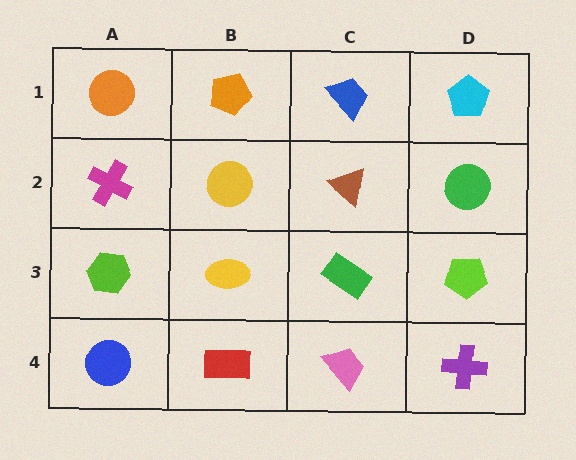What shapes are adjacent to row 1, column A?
A magenta cross (row 2, column A), an orange pentagon (row 1, column B).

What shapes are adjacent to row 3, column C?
A brown triangle (row 2, column C), a pink trapezoid (row 4, column C), a yellow ellipse (row 3, column B), a lime pentagon (row 3, column D).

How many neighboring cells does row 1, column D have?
2.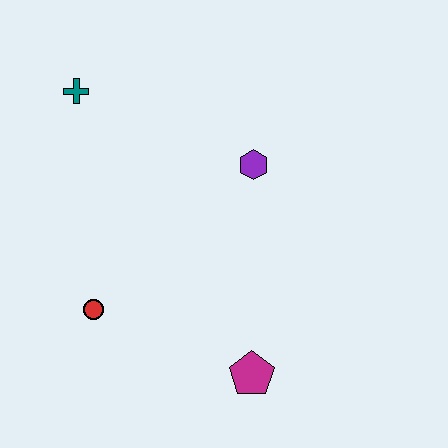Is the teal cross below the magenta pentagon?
No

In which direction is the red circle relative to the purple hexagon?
The red circle is to the left of the purple hexagon.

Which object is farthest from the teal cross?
The magenta pentagon is farthest from the teal cross.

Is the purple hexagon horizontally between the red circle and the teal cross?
No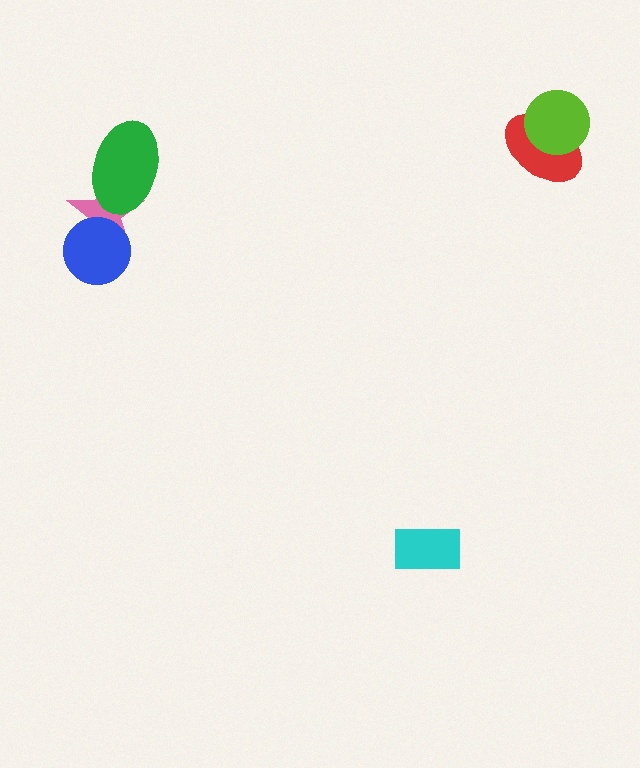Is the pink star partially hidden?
Yes, it is partially covered by another shape.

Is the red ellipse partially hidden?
Yes, it is partially covered by another shape.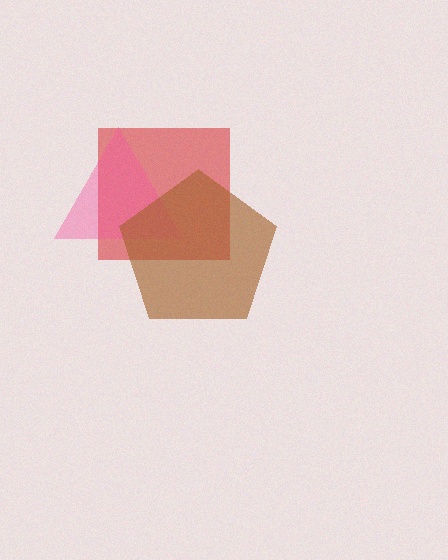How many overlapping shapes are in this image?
There are 3 overlapping shapes in the image.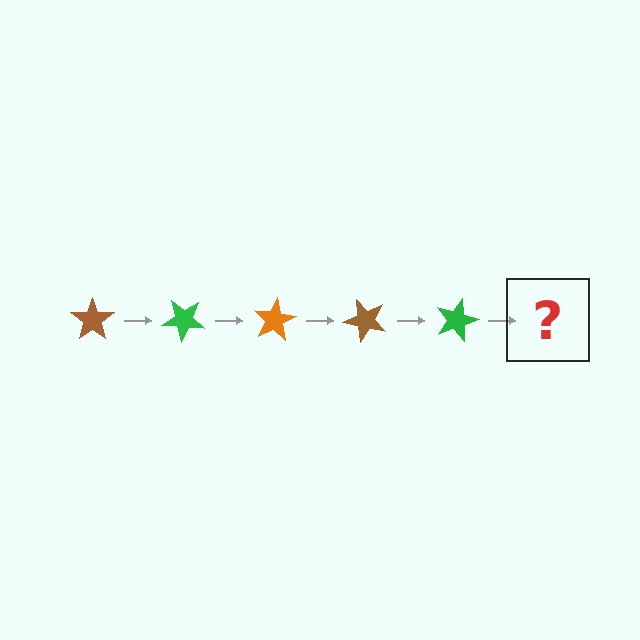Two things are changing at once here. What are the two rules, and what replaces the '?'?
The two rules are that it rotates 40 degrees each step and the color cycles through brown, green, and orange. The '?' should be an orange star, rotated 200 degrees from the start.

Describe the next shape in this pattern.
It should be an orange star, rotated 200 degrees from the start.